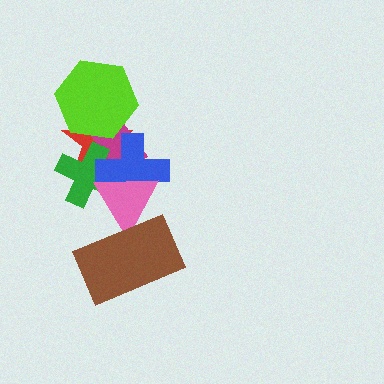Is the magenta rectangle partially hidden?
Yes, it is partially covered by another shape.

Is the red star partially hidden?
Yes, it is partially covered by another shape.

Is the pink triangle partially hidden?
Yes, it is partially covered by another shape.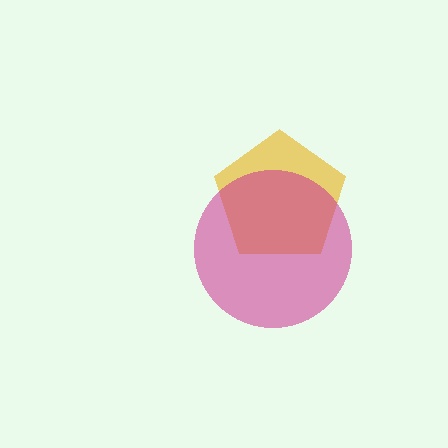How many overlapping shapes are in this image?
There are 2 overlapping shapes in the image.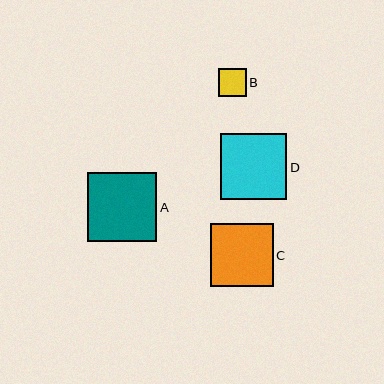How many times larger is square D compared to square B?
Square D is approximately 2.4 times the size of square B.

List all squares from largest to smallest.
From largest to smallest: A, D, C, B.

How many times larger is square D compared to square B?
Square D is approximately 2.4 times the size of square B.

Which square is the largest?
Square A is the largest with a size of approximately 69 pixels.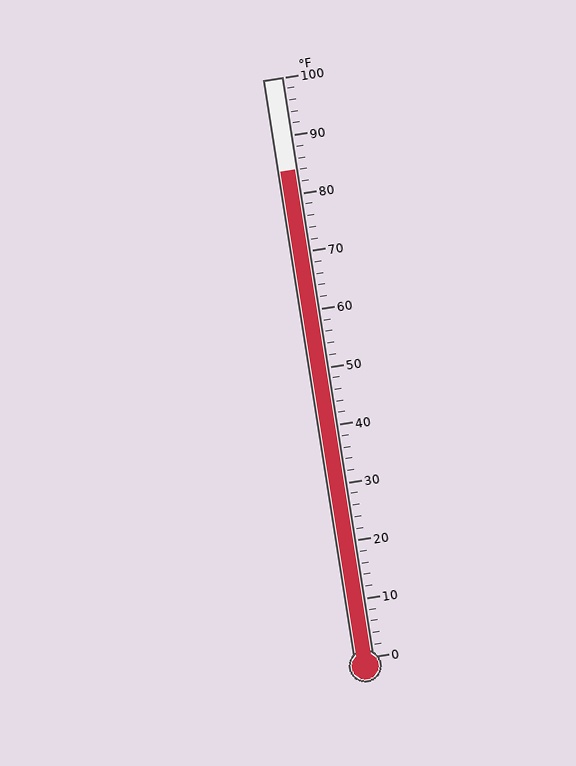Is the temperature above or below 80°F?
The temperature is above 80°F.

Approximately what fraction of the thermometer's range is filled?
The thermometer is filled to approximately 85% of its range.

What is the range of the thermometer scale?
The thermometer scale ranges from 0°F to 100°F.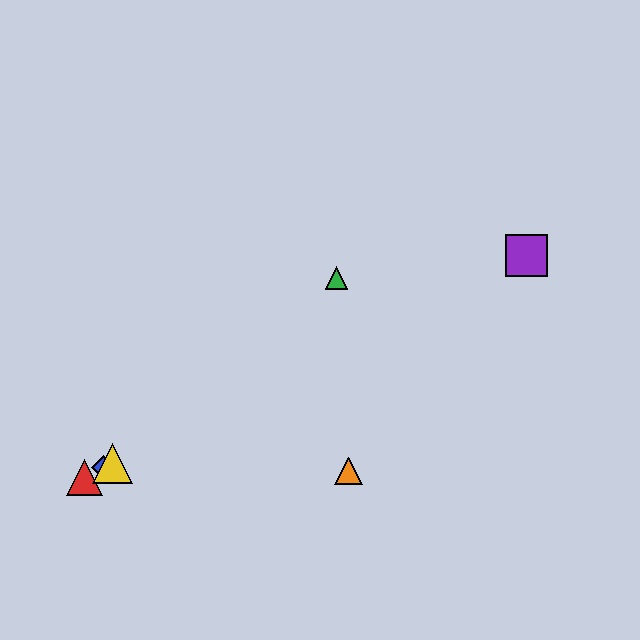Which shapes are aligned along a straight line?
The red triangle, the blue diamond, the yellow triangle, the purple square are aligned along a straight line.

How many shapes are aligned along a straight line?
4 shapes (the red triangle, the blue diamond, the yellow triangle, the purple square) are aligned along a straight line.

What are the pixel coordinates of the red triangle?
The red triangle is at (85, 477).